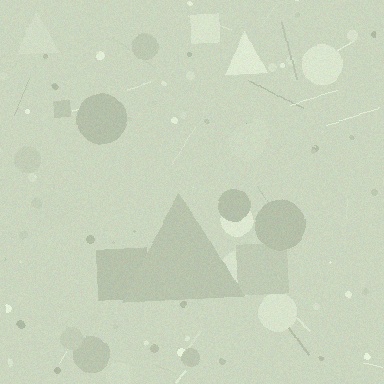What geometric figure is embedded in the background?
A triangle is embedded in the background.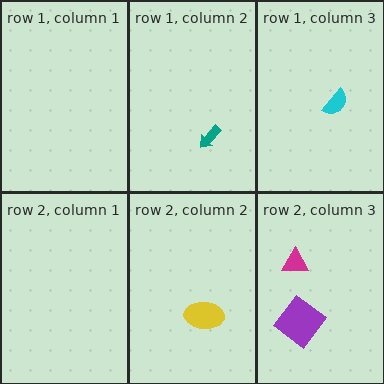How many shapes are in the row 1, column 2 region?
1.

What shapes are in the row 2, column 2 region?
The yellow ellipse.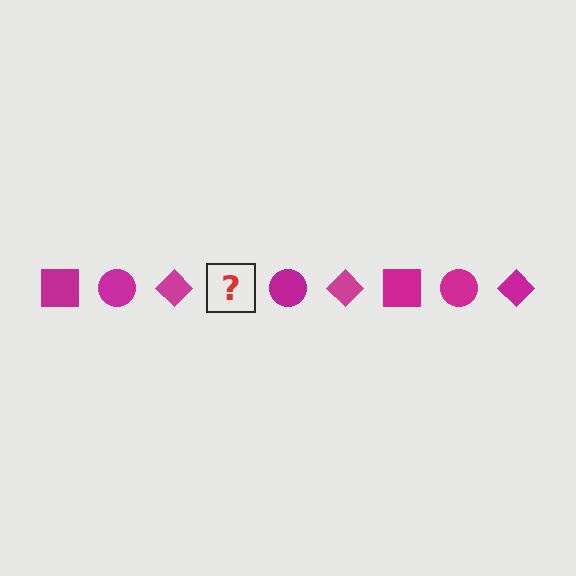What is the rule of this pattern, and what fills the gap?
The rule is that the pattern cycles through square, circle, diamond shapes in magenta. The gap should be filled with a magenta square.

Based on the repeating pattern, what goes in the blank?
The blank should be a magenta square.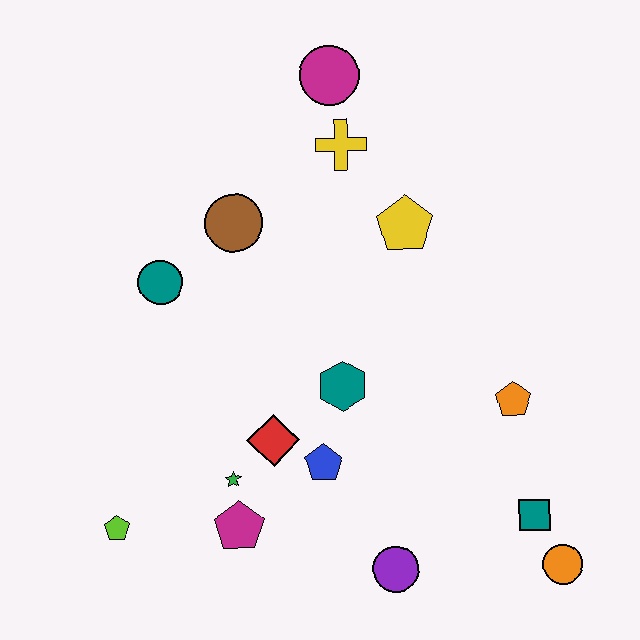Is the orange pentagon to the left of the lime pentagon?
No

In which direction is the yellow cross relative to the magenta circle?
The yellow cross is below the magenta circle.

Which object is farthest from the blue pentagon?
The magenta circle is farthest from the blue pentagon.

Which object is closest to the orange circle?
The teal square is closest to the orange circle.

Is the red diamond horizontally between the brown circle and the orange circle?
Yes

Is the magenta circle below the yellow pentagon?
No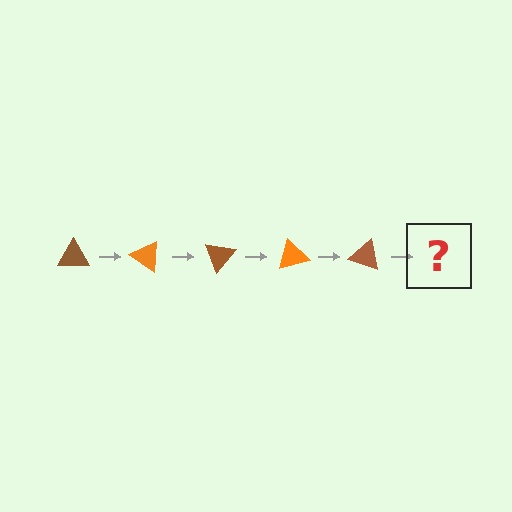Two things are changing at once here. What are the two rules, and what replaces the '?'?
The two rules are that it rotates 35 degrees each step and the color cycles through brown and orange. The '?' should be an orange triangle, rotated 175 degrees from the start.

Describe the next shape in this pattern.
It should be an orange triangle, rotated 175 degrees from the start.